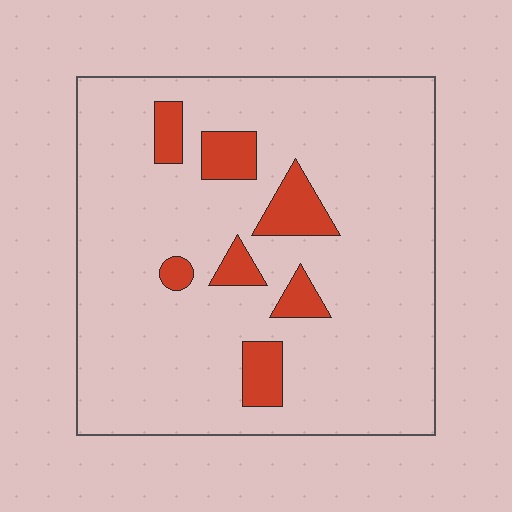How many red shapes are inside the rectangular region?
7.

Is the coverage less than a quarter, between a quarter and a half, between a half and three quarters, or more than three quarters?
Less than a quarter.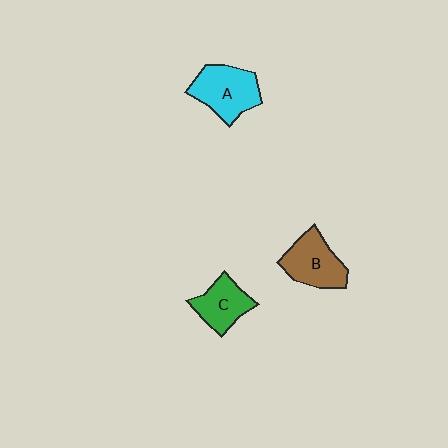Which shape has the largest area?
Shape A (cyan).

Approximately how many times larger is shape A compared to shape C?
Approximately 1.3 times.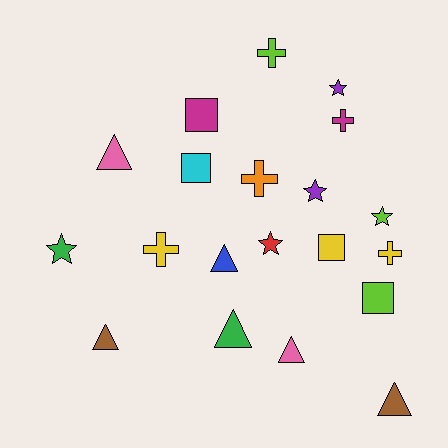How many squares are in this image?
There are 4 squares.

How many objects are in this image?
There are 20 objects.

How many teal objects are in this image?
There are no teal objects.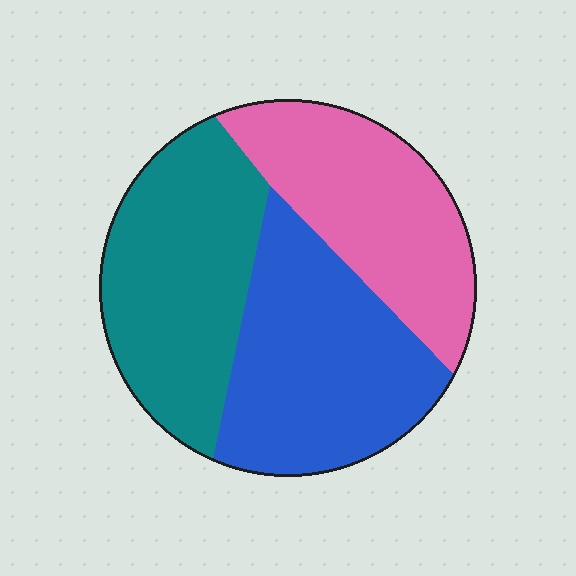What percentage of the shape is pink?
Pink covers around 30% of the shape.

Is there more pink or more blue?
Blue.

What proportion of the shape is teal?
Teal covers around 35% of the shape.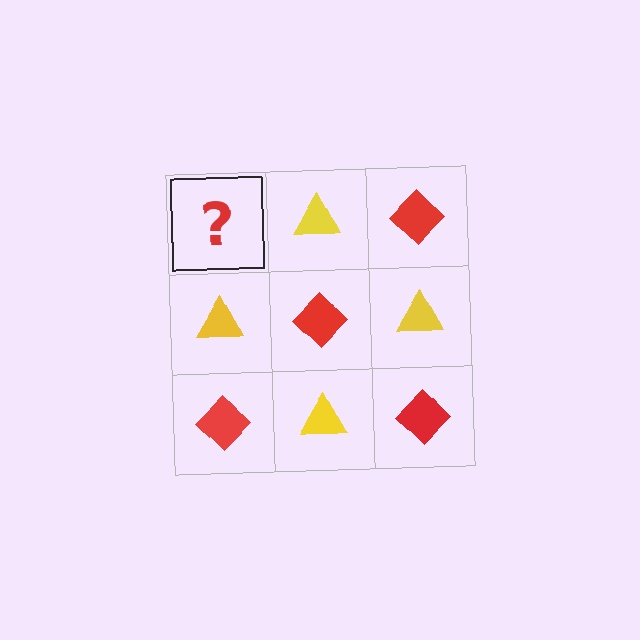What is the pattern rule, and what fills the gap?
The rule is that it alternates red diamond and yellow triangle in a checkerboard pattern. The gap should be filled with a red diamond.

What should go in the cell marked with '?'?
The missing cell should contain a red diamond.